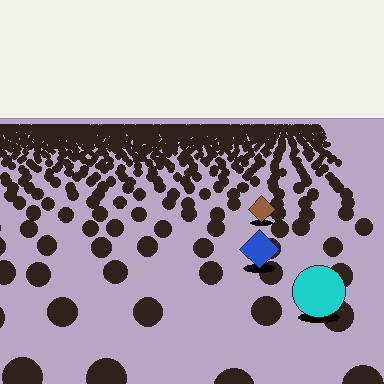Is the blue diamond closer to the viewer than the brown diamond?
Yes. The blue diamond is closer — you can tell from the texture gradient: the ground texture is coarser near it.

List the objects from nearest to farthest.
From nearest to farthest: the cyan circle, the blue diamond, the brown diamond.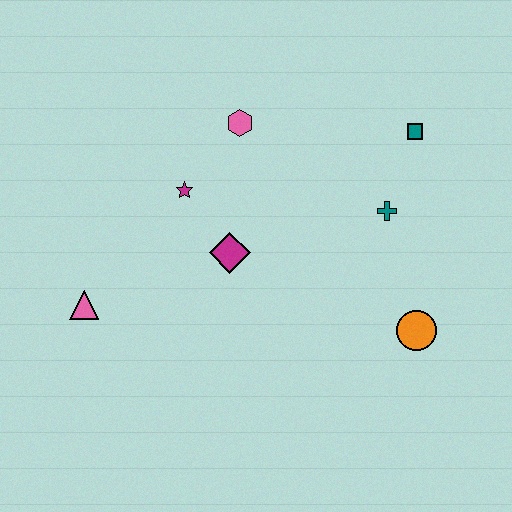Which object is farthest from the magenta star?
The orange circle is farthest from the magenta star.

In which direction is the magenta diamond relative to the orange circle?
The magenta diamond is to the left of the orange circle.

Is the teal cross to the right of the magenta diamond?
Yes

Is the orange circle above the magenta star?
No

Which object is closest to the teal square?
The teal cross is closest to the teal square.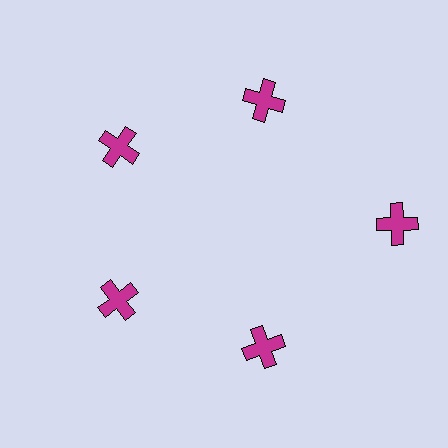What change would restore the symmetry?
The symmetry would be restored by moving it inward, back onto the ring so that all 5 crosses sit at equal angles and equal distance from the center.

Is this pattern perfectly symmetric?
No. The 5 magenta crosses are arranged in a ring, but one element near the 3 o'clock position is pushed outward from the center, breaking the 5-fold rotational symmetry.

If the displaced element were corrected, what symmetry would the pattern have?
It would have 5-fold rotational symmetry — the pattern would map onto itself every 72 degrees.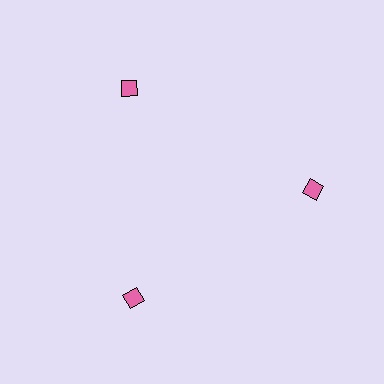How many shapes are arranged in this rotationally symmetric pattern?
There are 3 shapes, arranged in 3 groups of 1.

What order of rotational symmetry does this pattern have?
This pattern has 3-fold rotational symmetry.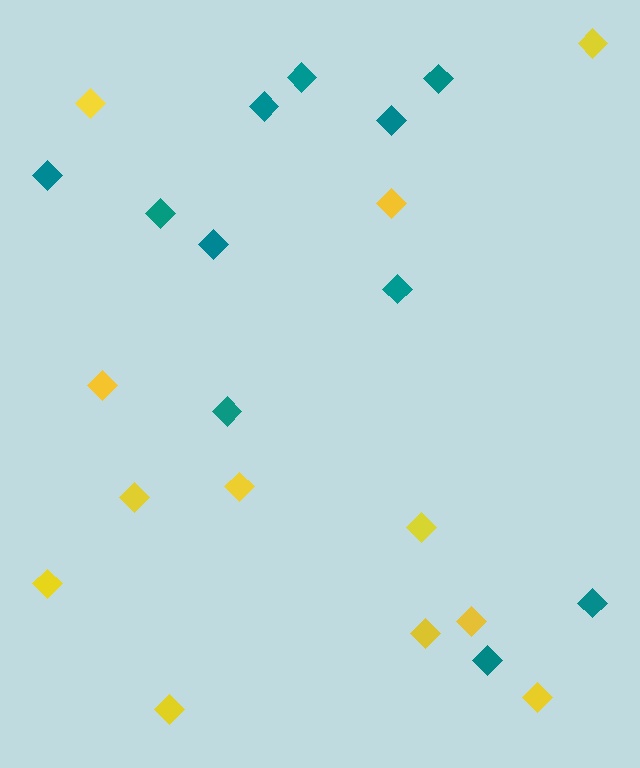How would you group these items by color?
There are 2 groups: one group of yellow diamonds (12) and one group of teal diamonds (11).